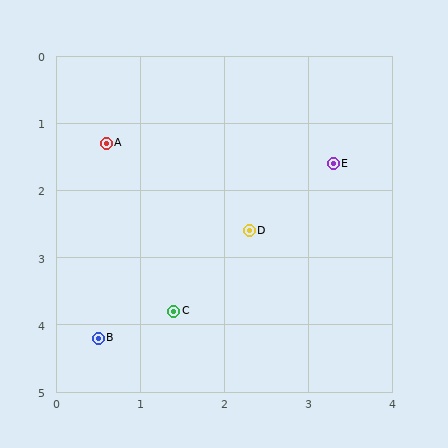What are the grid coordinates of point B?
Point B is at approximately (0.5, 4.2).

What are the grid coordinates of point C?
Point C is at approximately (1.4, 3.8).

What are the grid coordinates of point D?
Point D is at approximately (2.3, 2.6).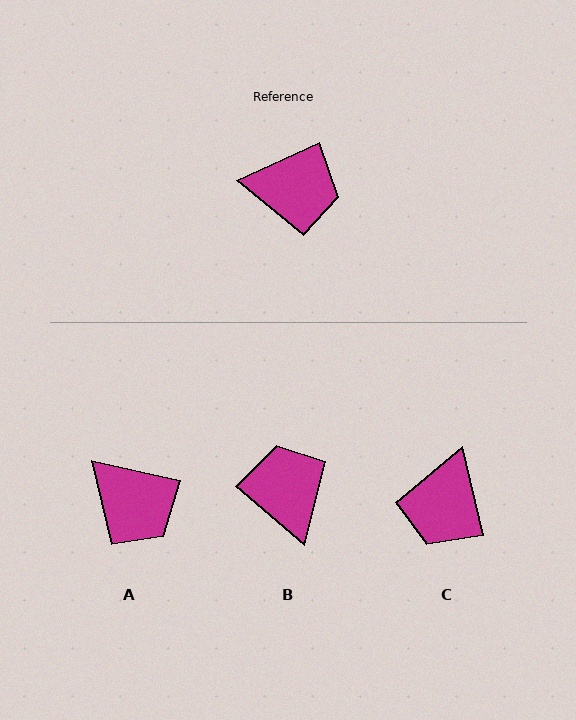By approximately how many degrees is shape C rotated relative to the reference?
Approximately 101 degrees clockwise.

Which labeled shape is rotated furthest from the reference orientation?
B, about 115 degrees away.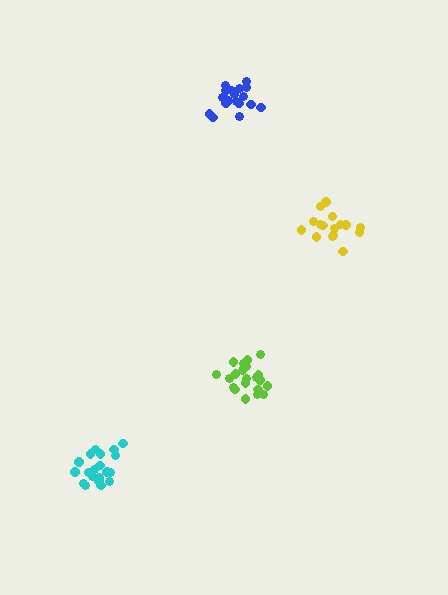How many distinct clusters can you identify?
There are 4 distinct clusters.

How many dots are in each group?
Group 1: 20 dots, Group 2: 21 dots, Group 3: 16 dots, Group 4: 19 dots (76 total).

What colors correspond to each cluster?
The clusters are colored: cyan, lime, yellow, blue.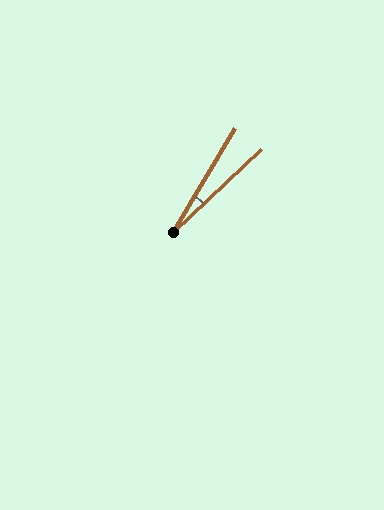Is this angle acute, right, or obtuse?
It is acute.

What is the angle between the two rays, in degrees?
Approximately 16 degrees.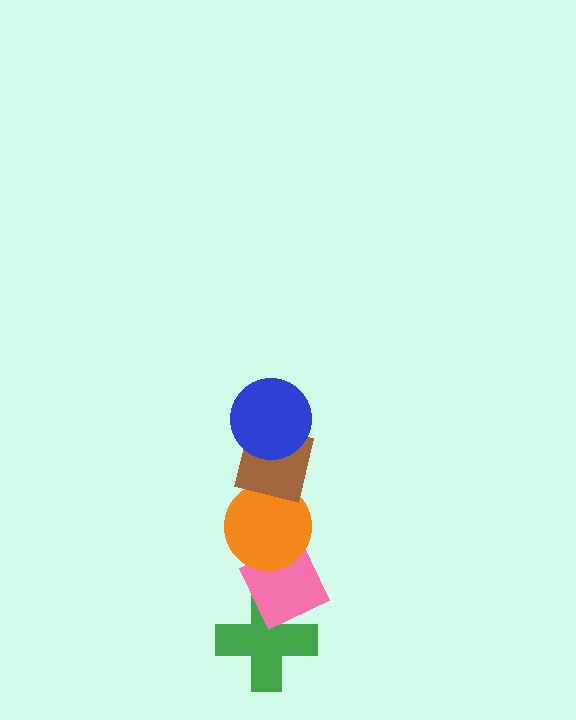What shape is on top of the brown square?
The blue circle is on top of the brown square.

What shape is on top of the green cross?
The pink diamond is on top of the green cross.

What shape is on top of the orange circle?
The brown square is on top of the orange circle.